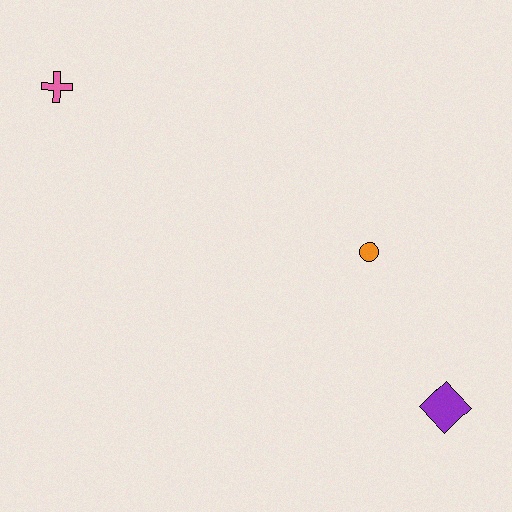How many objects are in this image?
There are 3 objects.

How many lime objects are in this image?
There are no lime objects.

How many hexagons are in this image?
There are no hexagons.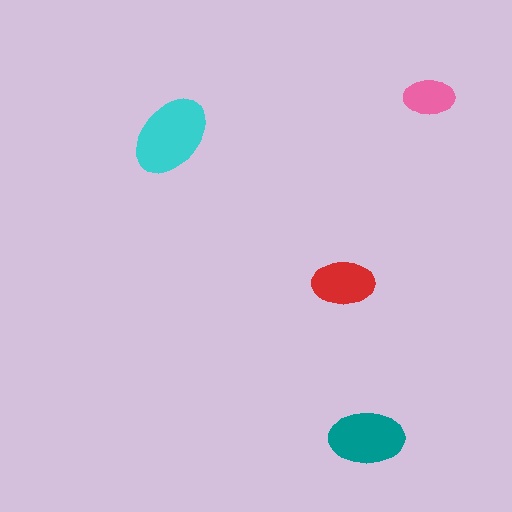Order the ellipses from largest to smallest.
the cyan one, the teal one, the red one, the pink one.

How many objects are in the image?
There are 4 objects in the image.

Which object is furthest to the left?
The cyan ellipse is leftmost.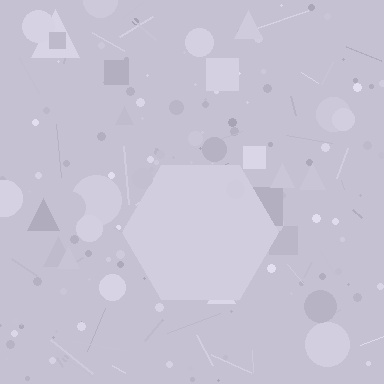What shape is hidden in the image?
A hexagon is hidden in the image.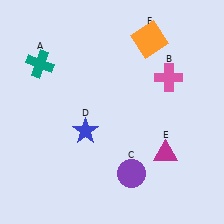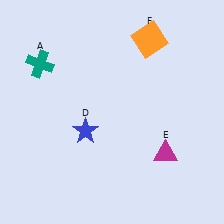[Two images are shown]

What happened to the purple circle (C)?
The purple circle (C) was removed in Image 2. It was in the bottom-right area of Image 1.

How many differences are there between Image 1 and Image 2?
There are 2 differences between the two images.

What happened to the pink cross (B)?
The pink cross (B) was removed in Image 2. It was in the top-right area of Image 1.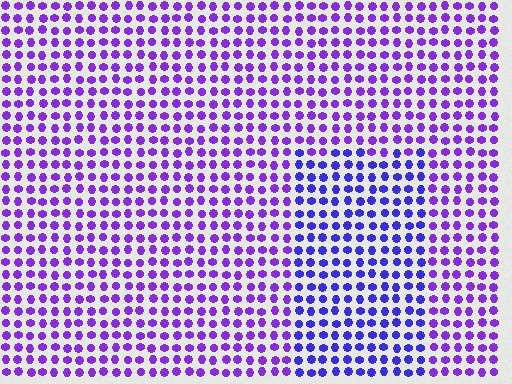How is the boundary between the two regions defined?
The boundary is defined purely by a slight shift in hue (about 28 degrees). Spacing, size, and orientation are identical on both sides.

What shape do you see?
I see a rectangle.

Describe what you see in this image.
The image is filled with small purple elements in a uniform arrangement. A rectangle-shaped region is visible where the elements are tinted to a slightly different hue, forming a subtle color boundary.